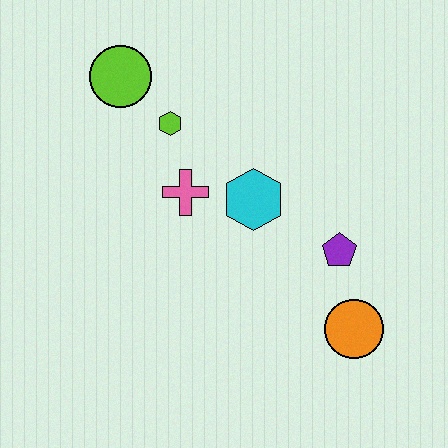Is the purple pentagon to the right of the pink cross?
Yes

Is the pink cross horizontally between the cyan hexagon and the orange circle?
No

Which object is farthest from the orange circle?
The lime circle is farthest from the orange circle.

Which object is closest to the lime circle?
The lime hexagon is closest to the lime circle.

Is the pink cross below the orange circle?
No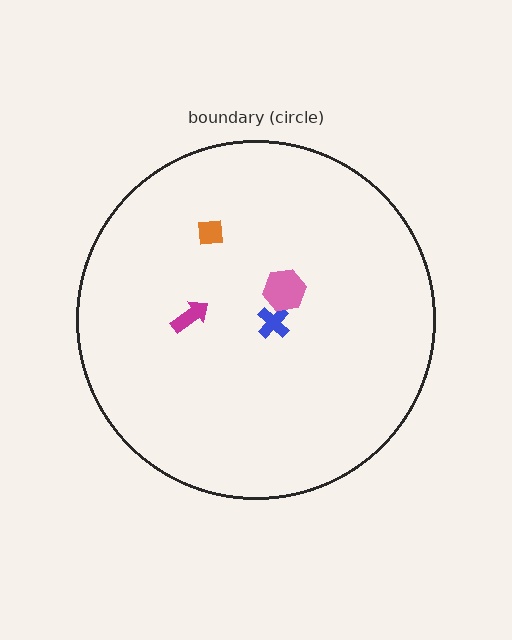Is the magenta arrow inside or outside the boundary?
Inside.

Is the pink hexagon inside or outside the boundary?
Inside.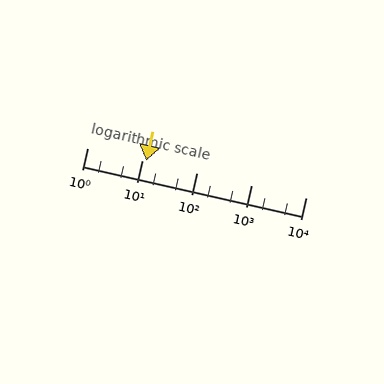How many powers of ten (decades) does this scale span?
The scale spans 4 decades, from 1 to 10000.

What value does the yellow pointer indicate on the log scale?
The pointer indicates approximately 12.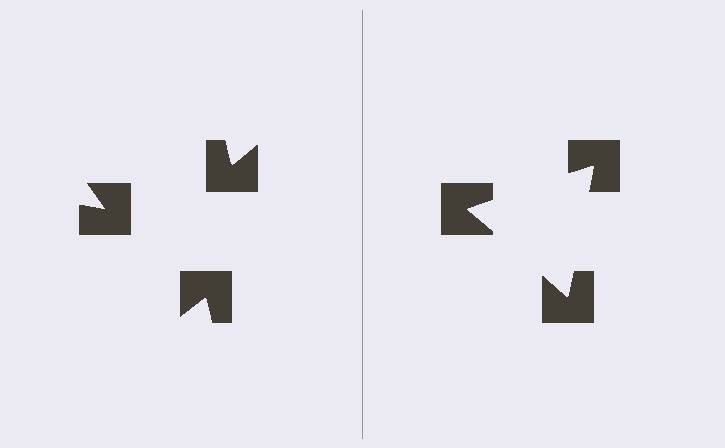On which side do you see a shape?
An illusory triangle appears on the right side. On the left side the wedge cuts are rotated, so no coherent shape forms.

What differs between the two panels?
The notched squares are positioned identically on both sides; only the wedge orientations differ. On the right they align to a triangle; on the left they are misaligned.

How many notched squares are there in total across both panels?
6 — 3 on each side.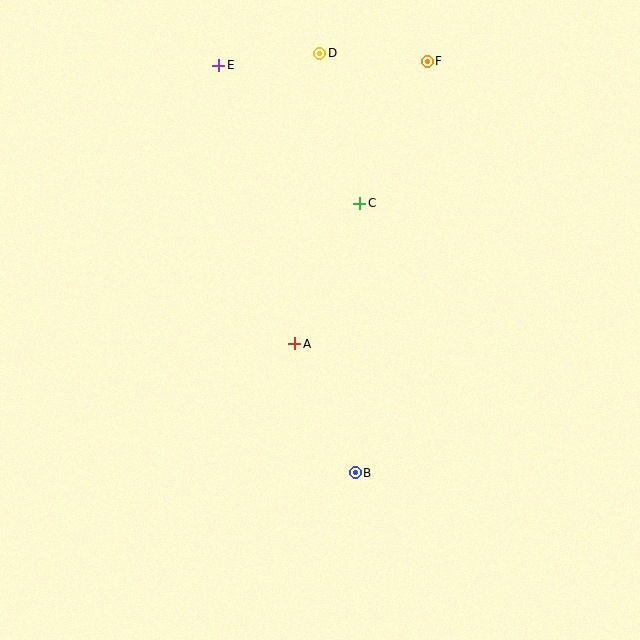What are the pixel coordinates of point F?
Point F is at (427, 61).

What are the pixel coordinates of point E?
Point E is at (219, 65).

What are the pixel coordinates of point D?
Point D is at (320, 53).